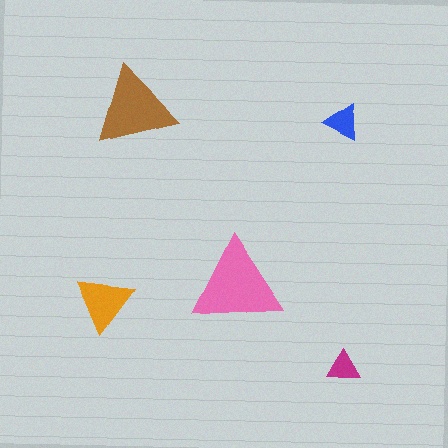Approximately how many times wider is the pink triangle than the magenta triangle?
About 3 times wider.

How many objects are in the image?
There are 5 objects in the image.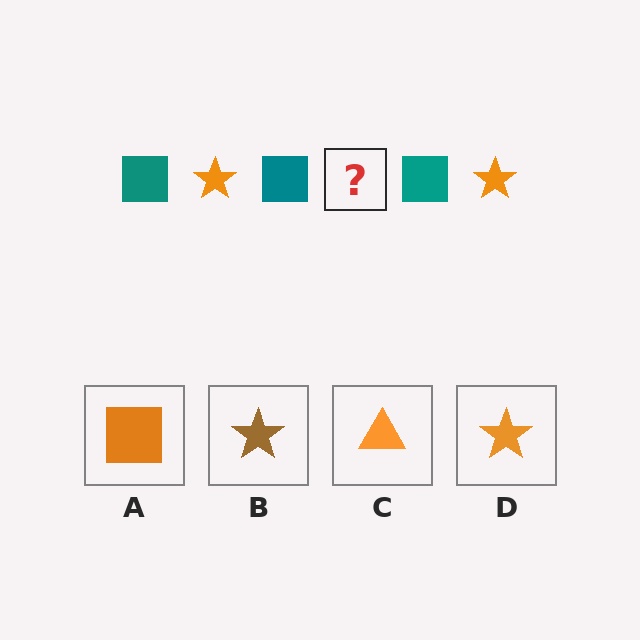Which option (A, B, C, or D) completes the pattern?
D.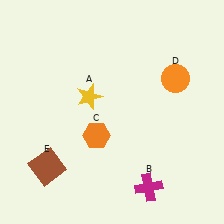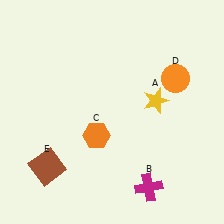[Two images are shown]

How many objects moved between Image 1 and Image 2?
1 object moved between the two images.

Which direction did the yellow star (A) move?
The yellow star (A) moved right.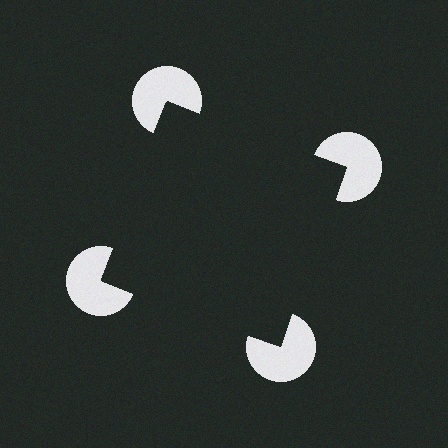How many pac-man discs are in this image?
There are 4 — one at each vertex of the illusory square.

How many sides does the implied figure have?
4 sides.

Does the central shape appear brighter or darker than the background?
It typically appears slightly darker than the background, even though no actual brightness change is drawn.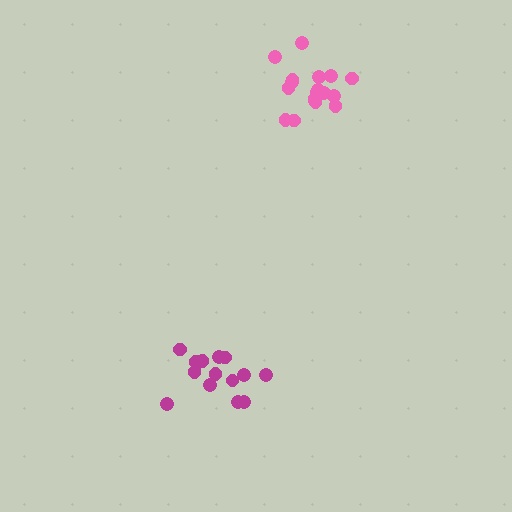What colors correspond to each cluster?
The clusters are colored: pink, magenta.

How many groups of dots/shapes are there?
There are 2 groups.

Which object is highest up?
The pink cluster is topmost.